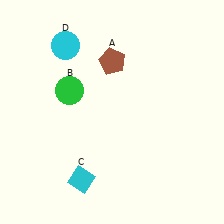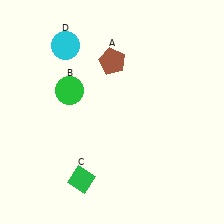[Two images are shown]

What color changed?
The diamond (C) changed from cyan in Image 1 to green in Image 2.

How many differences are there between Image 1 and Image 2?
There is 1 difference between the two images.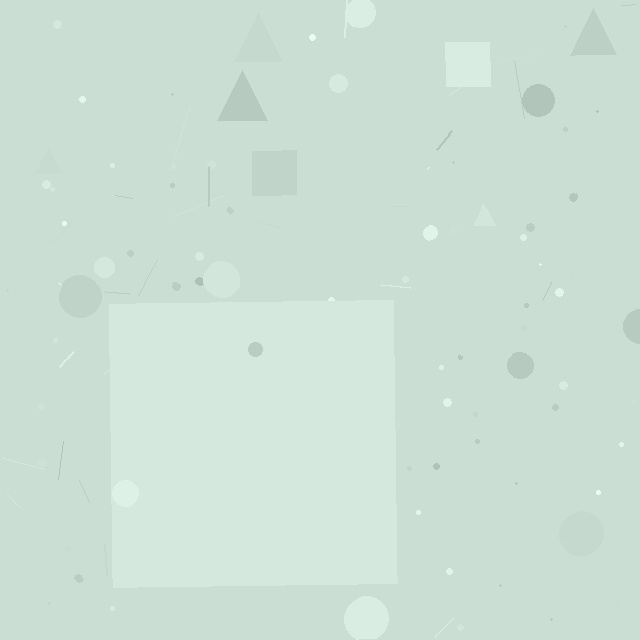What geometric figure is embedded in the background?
A square is embedded in the background.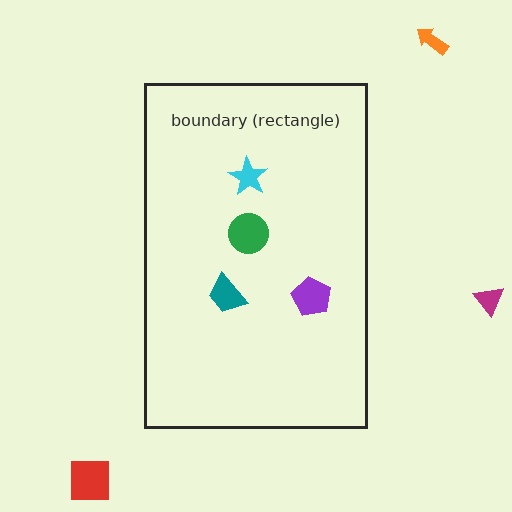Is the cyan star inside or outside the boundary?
Inside.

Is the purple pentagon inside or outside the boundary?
Inside.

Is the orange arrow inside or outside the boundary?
Outside.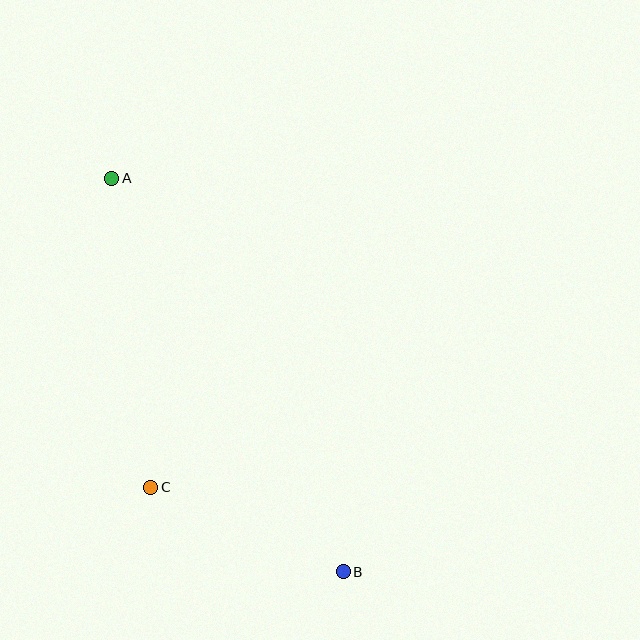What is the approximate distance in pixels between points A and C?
The distance between A and C is approximately 312 pixels.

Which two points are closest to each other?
Points B and C are closest to each other.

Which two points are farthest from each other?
Points A and B are farthest from each other.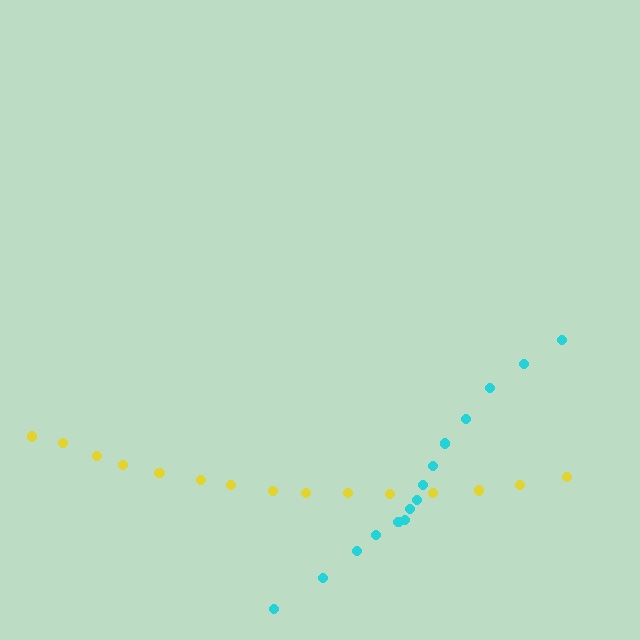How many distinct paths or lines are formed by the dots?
There are 2 distinct paths.